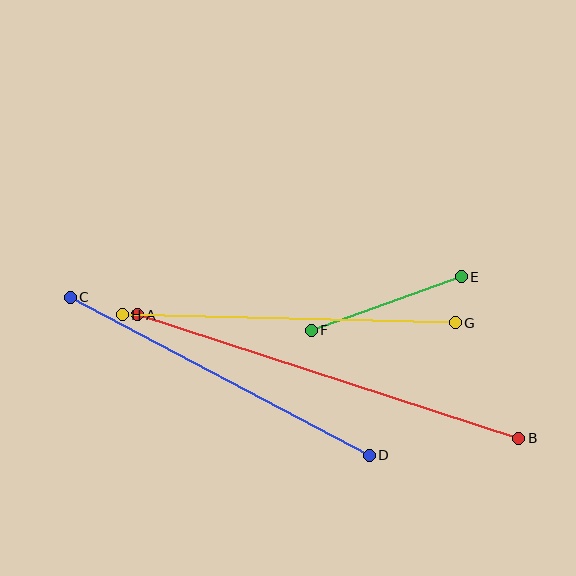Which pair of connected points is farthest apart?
Points A and B are farthest apart.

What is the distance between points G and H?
The distance is approximately 333 pixels.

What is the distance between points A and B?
The distance is approximately 401 pixels.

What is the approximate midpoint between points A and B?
The midpoint is at approximately (328, 376) pixels.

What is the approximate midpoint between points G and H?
The midpoint is at approximately (289, 319) pixels.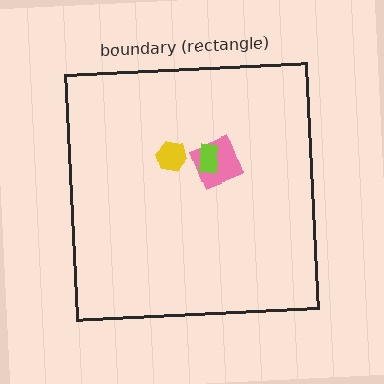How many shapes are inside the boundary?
3 inside, 0 outside.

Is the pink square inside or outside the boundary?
Inside.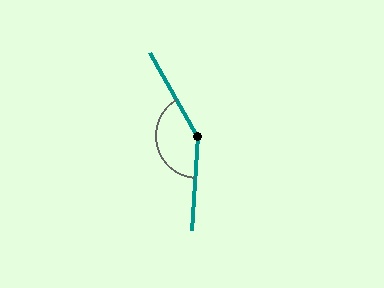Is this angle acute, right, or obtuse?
It is obtuse.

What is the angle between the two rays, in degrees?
Approximately 146 degrees.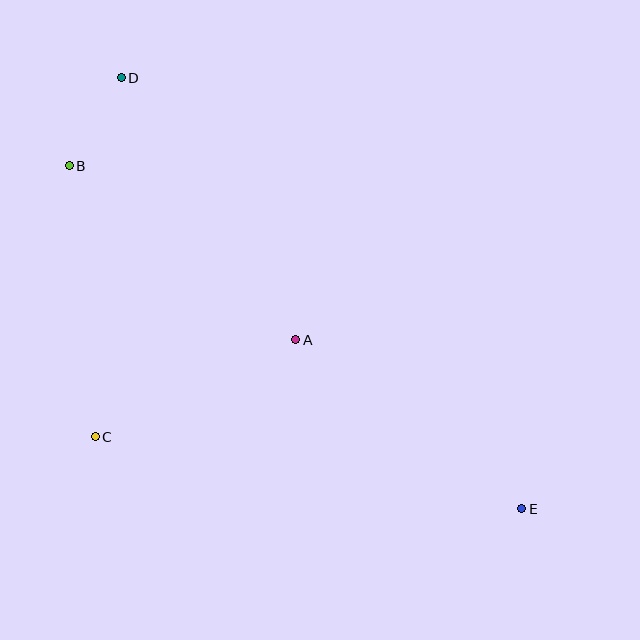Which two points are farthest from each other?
Points D and E are farthest from each other.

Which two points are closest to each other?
Points B and D are closest to each other.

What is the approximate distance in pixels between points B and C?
The distance between B and C is approximately 272 pixels.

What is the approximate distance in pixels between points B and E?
The distance between B and E is approximately 568 pixels.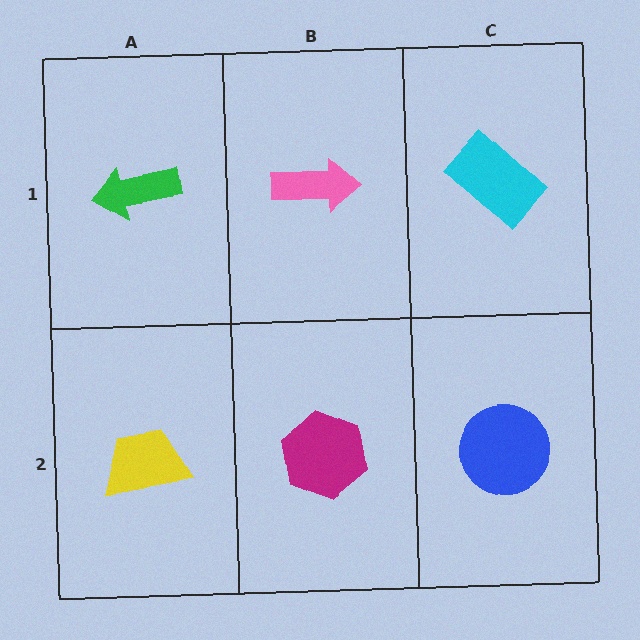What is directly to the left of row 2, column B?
A yellow trapezoid.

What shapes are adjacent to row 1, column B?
A magenta hexagon (row 2, column B), a green arrow (row 1, column A), a cyan rectangle (row 1, column C).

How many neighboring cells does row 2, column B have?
3.